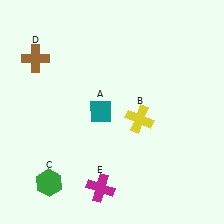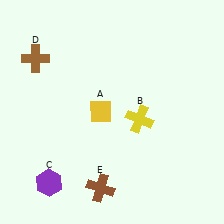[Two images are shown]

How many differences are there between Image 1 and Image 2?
There are 3 differences between the two images.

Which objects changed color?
A changed from teal to yellow. C changed from green to purple. E changed from magenta to brown.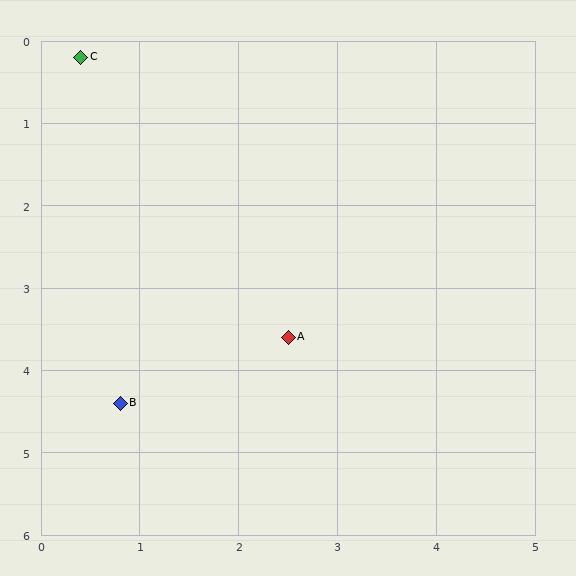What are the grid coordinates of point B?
Point B is at approximately (0.8, 4.4).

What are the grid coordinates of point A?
Point A is at approximately (2.5, 3.6).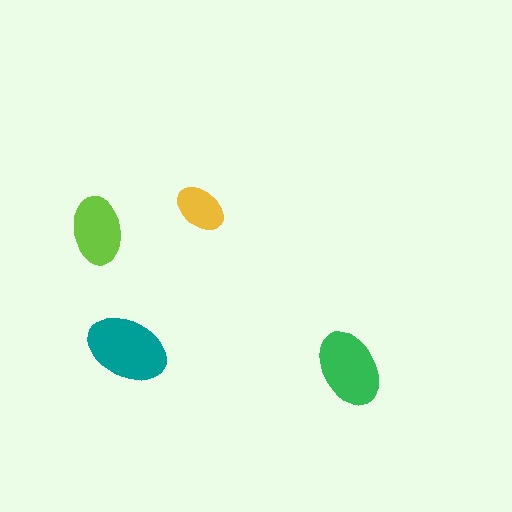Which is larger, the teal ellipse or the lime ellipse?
The teal one.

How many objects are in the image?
There are 4 objects in the image.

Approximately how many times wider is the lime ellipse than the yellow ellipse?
About 1.5 times wider.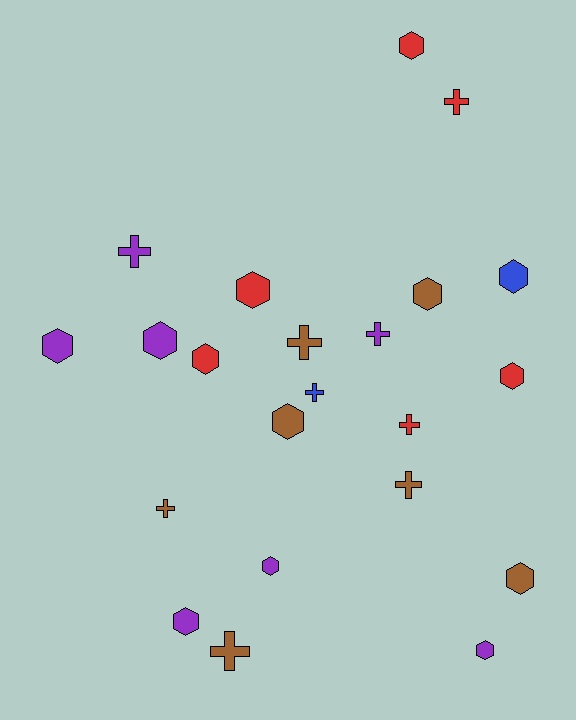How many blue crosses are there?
There is 1 blue cross.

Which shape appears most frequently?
Hexagon, with 13 objects.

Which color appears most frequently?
Purple, with 7 objects.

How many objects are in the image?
There are 22 objects.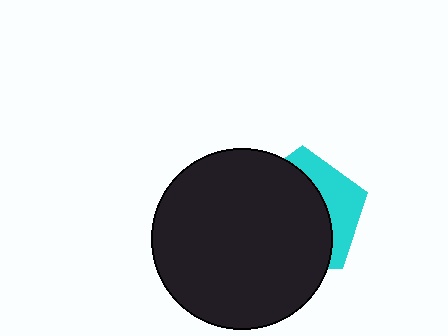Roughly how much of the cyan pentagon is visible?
A small part of it is visible (roughly 32%).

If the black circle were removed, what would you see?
You would see the complete cyan pentagon.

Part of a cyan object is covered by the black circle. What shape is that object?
It is a pentagon.